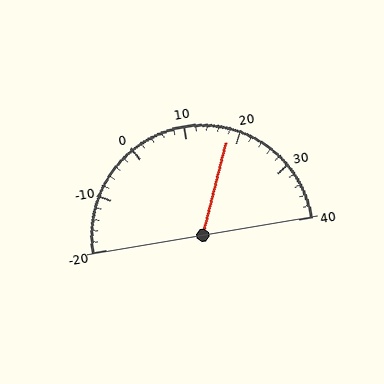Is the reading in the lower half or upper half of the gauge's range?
The reading is in the upper half of the range (-20 to 40).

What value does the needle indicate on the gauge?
The needle indicates approximately 18.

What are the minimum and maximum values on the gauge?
The gauge ranges from -20 to 40.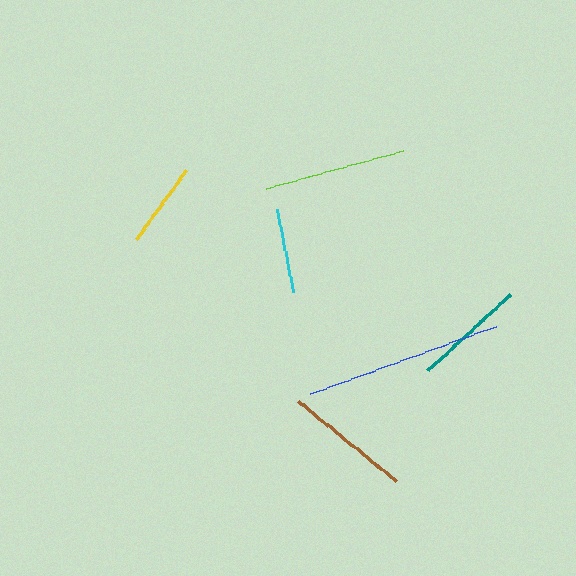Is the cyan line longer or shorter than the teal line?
The teal line is longer than the cyan line.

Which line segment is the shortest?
The cyan line is the shortest at approximately 84 pixels.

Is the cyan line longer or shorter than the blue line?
The blue line is longer than the cyan line.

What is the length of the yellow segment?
The yellow segment is approximately 85 pixels long.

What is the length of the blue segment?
The blue segment is approximately 197 pixels long.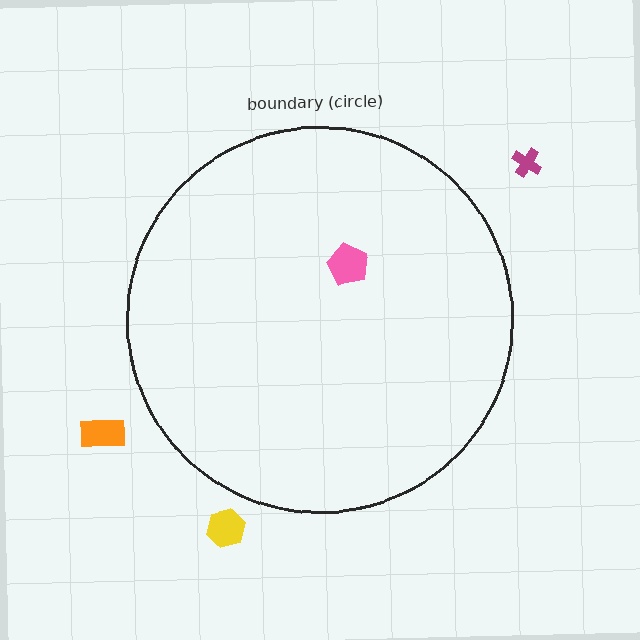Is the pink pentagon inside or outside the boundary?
Inside.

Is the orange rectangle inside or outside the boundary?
Outside.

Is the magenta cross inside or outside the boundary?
Outside.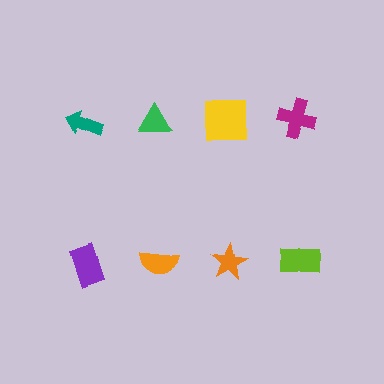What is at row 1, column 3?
A yellow square.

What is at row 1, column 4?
A magenta cross.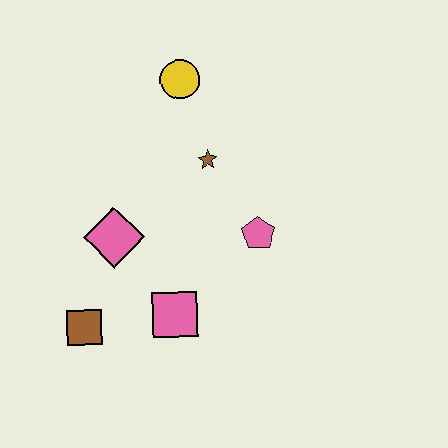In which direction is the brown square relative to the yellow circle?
The brown square is below the yellow circle.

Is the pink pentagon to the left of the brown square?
No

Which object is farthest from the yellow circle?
The brown square is farthest from the yellow circle.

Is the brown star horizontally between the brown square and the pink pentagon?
Yes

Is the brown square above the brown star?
No